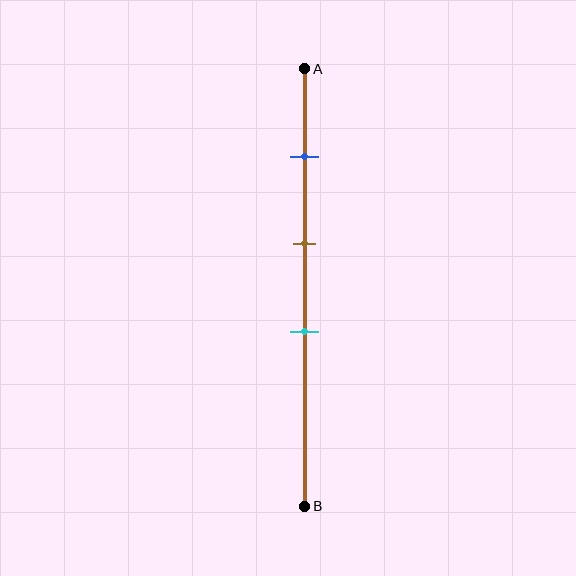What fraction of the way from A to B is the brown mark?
The brown mark is approximately 40% (0.4) of the way from A to B.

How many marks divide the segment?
There are 3 marks dividing the segment.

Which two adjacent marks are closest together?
The brown and cyan marks are the closest adjacent pair.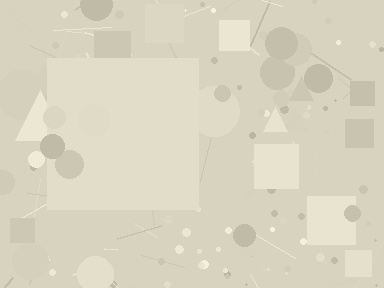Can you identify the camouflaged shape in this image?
The camouflaged shape is a square.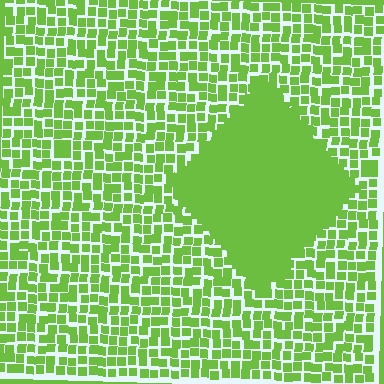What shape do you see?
I see a diamond.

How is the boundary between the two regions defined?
The boundary is defined by a change in element density (approximately 2.7x ratio). All elements are the same color, size, and shape.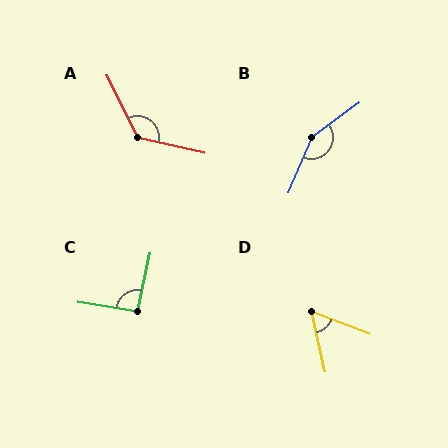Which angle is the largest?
B, at approximately 150 degrees.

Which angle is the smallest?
D, at approximately 56 degrees.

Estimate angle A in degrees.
Approximately 129 degrees.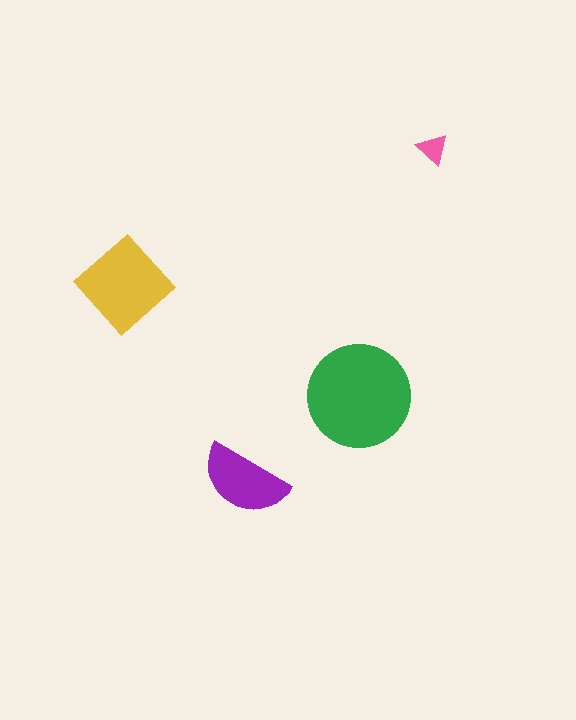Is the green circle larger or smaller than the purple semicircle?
Larger.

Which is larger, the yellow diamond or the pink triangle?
The yellow diamond.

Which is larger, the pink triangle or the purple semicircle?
The purple semicircle.